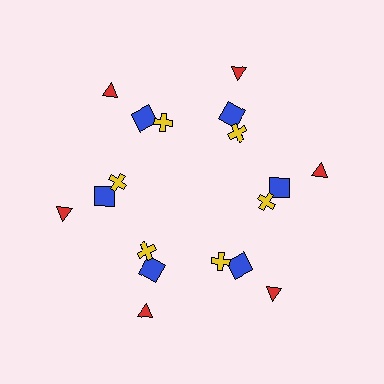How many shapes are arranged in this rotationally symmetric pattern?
There are 18 shapes, arranged in 6 groups of 3.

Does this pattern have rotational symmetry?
Yes, this pattern has 6-fold rotational symmetry. It looks the same after rotating 60 degrees around the center.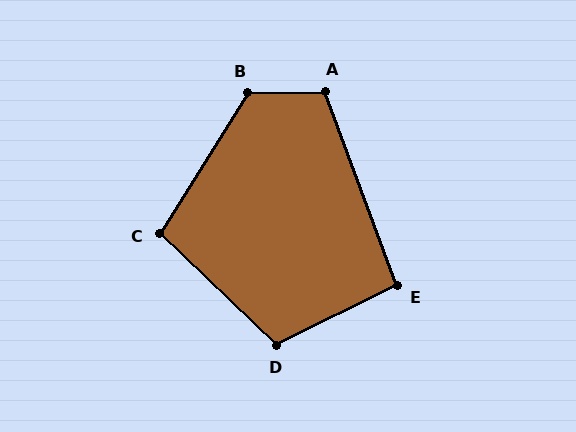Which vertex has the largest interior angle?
B, at approximately 123 degrees.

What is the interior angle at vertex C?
Approximately 102 degrees (obtuse).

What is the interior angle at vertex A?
Approximately 110 degrees (obtuse).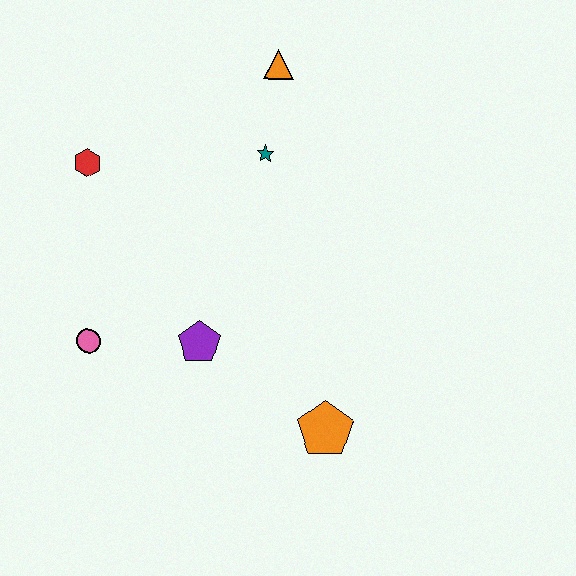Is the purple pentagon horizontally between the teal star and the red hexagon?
Yes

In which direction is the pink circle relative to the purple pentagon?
The pink circle is to the left of the purple pentagon.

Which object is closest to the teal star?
The orange triangle is closest to the teal star.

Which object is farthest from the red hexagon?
The orange pentagon is farthest from the red hexagon.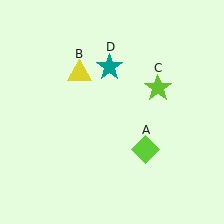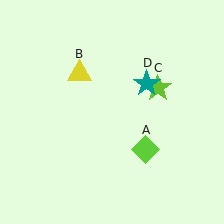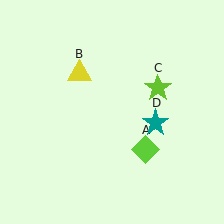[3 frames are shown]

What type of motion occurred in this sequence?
The teal star (object D) rotated clockwise around the center of the scene.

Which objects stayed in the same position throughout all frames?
Lime diamond (object A) and yellow triangle (object B) and lime star (object C) remained stationary.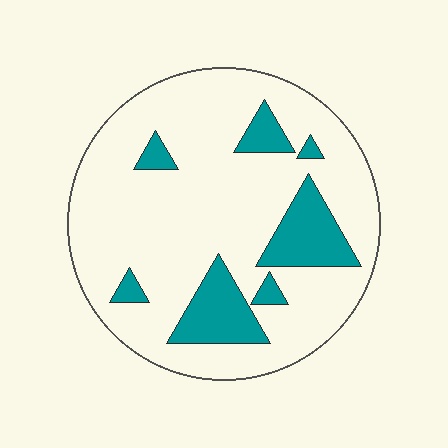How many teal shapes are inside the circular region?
7.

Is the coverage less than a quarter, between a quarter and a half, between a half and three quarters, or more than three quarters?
Less than a quarter.